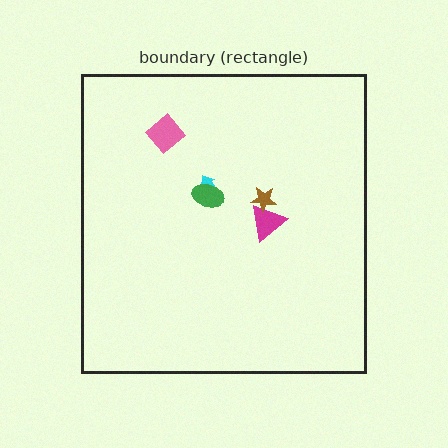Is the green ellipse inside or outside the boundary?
Inside.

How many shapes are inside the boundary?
5 inside, 0 outside.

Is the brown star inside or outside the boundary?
Inside.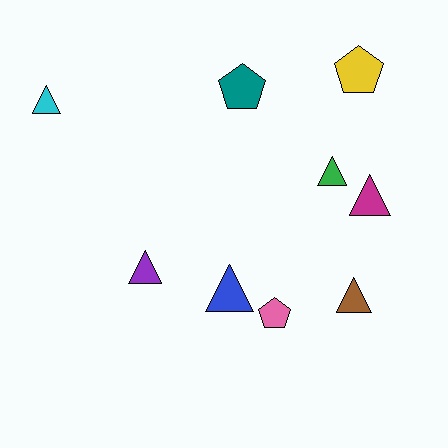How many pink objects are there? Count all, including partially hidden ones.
There is 1 pink object.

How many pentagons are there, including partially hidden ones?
There are 3 pentagons.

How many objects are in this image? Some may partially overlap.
There are 9 objects.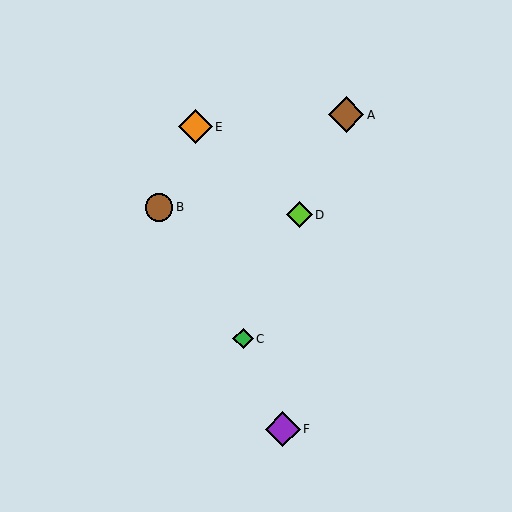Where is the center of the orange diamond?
The center of the orange diamond is at (195, 127).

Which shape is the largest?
The brown diamond (labeled A) is the largest.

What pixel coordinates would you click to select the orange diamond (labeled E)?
Click at (195, 127) to select the orange diamond E.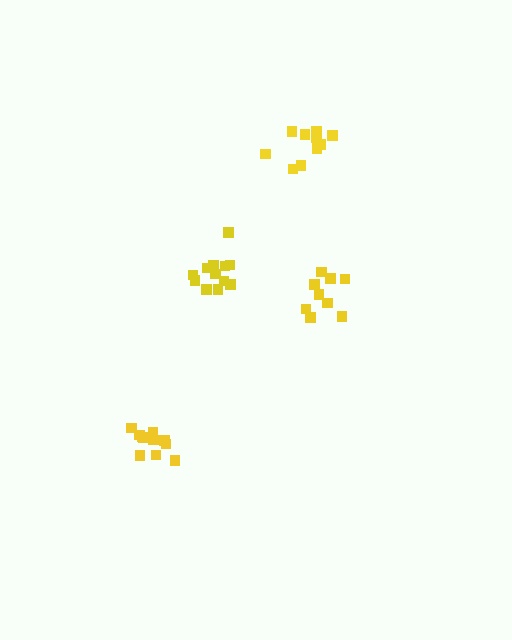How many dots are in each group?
Group 1: 9 dots, Group 2: 11 dots, Group 3: 12 dots, Group 4: 10 dots (42 total).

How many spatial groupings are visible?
There are 4 spatial groupings.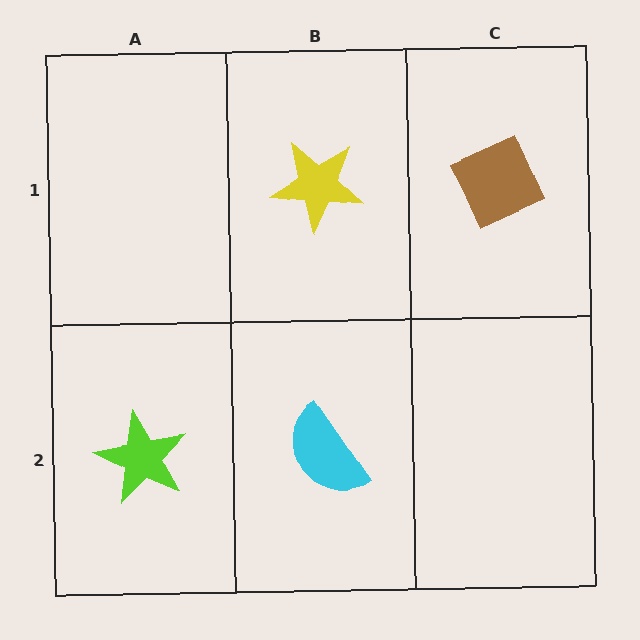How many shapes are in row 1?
2 shapes.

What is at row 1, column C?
A brown diamond.